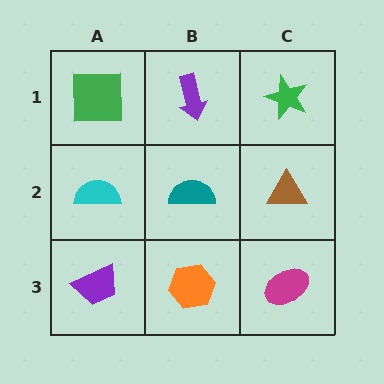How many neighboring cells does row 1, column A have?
2.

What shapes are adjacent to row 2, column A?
A green square (row 1, column A), a purple trapezoid (row 3, column A), a teal semicircle (row 2, column B).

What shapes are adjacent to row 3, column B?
A teal semicircle (row 2, column B), a purple trapezoid (row 3, column A), a magenta ellipse (row 3, column C).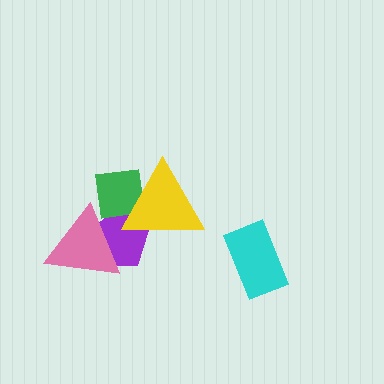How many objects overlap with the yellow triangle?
2 objects overlap with the yellow triangle.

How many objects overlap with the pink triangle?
2 objects overlap with the pink triangle.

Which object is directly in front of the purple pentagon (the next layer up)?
The green square is directly in front of the purple pentagon.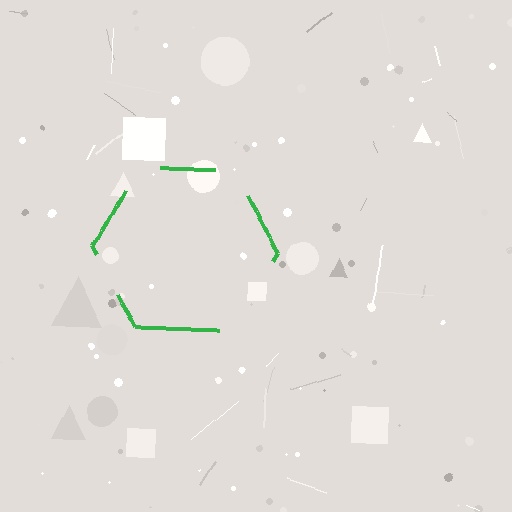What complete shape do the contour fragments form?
The contour fragments form a hexagon.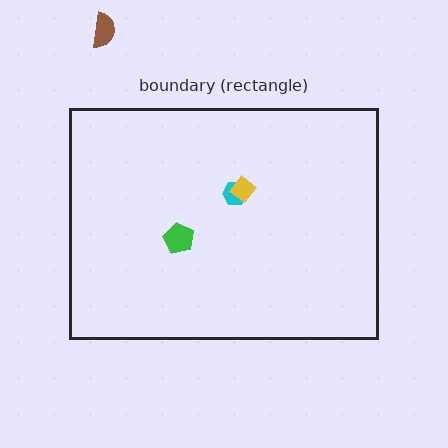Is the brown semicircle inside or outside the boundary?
Outside.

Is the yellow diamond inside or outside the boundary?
Inside.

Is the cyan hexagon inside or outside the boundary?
Inside.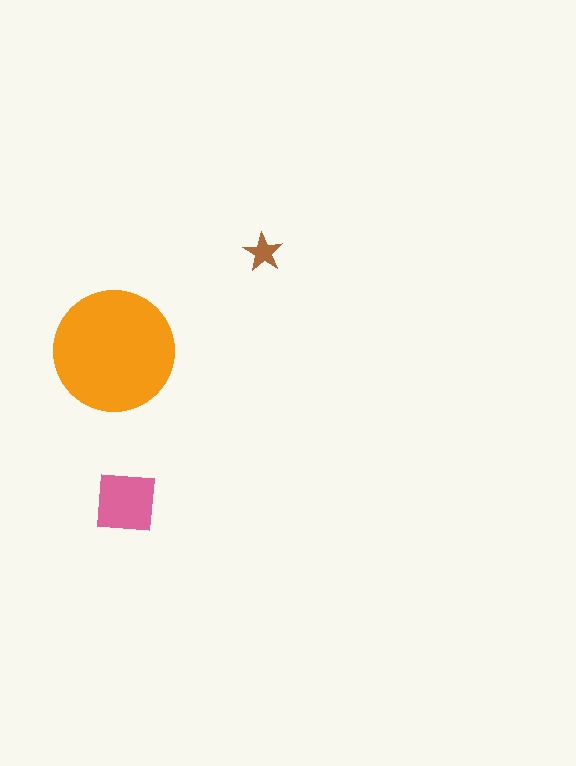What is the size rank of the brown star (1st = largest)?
3rd.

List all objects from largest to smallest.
The orange circle, the pink square, the brown star.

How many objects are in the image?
There are 3 objects in the image.